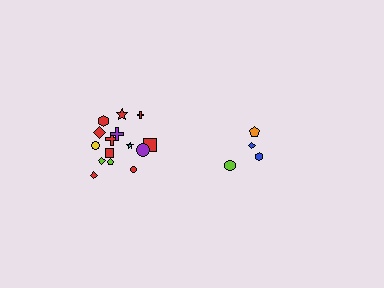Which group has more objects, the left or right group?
The left group.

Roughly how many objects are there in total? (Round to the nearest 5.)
Roughly 20 objects in total.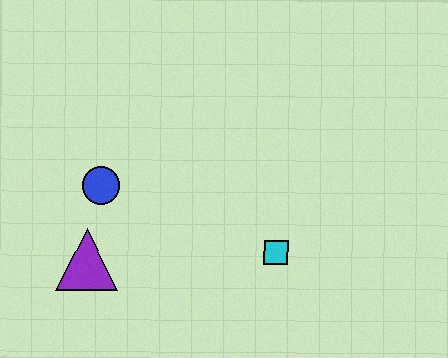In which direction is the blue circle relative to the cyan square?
The blue circle is to the left of the cyan square.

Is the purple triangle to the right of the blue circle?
No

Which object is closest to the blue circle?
The purple triangle is closest to the blue circle.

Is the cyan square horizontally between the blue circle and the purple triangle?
No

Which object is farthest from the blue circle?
The cyan square is farthest from the blue circle.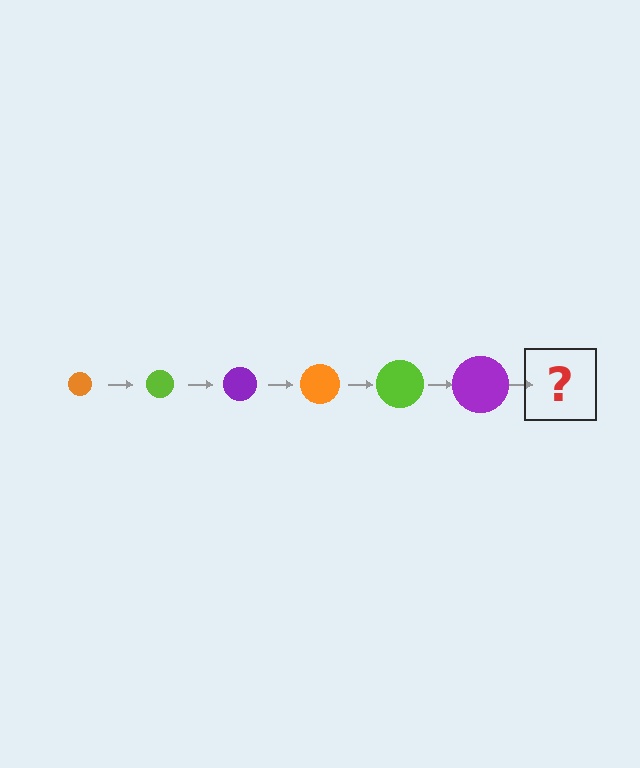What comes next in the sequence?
The next element should be an orange circle, larger than the previous one.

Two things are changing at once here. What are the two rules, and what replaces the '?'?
The two rules are that the circle grows larger each step and the color cycles through orange, lime, and purple. The '?' should be an orange circle, larger than the previous one.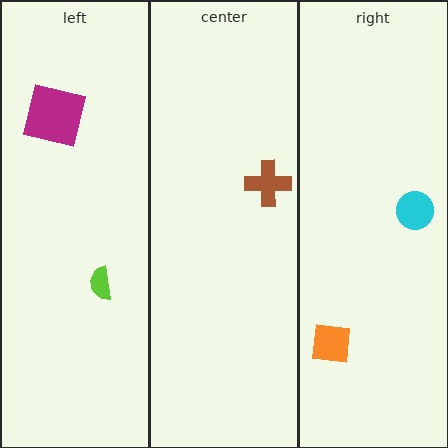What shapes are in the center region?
The brown cross.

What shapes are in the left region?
The lime semicircle, the magenta square.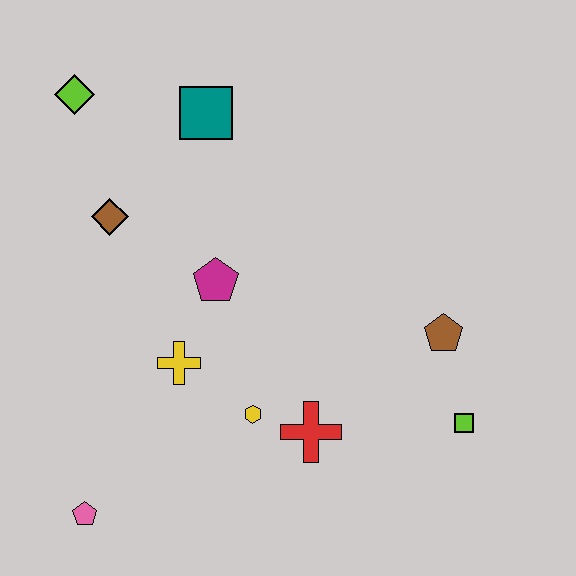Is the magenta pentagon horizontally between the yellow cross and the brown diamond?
No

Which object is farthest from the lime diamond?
The lime square is farthest from the lime diamond.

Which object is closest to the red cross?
The yellow hexagon is closest to the red cross.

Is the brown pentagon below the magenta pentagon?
Yes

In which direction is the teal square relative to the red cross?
The teal square is above the red cross.